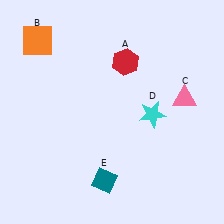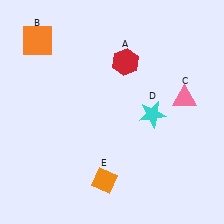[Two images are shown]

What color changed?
The diamond (E) changed from teal in Image 1 to orange in Image 2.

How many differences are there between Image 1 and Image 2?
There is 1 difference between the two images.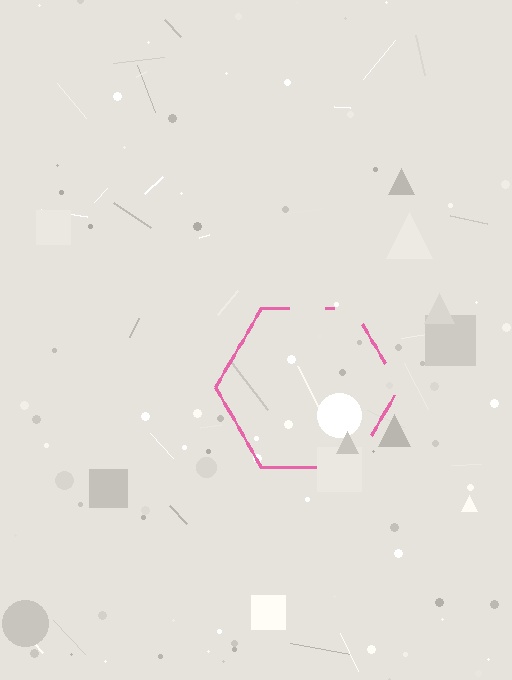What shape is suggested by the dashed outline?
The dashed outline suggests a hexagon.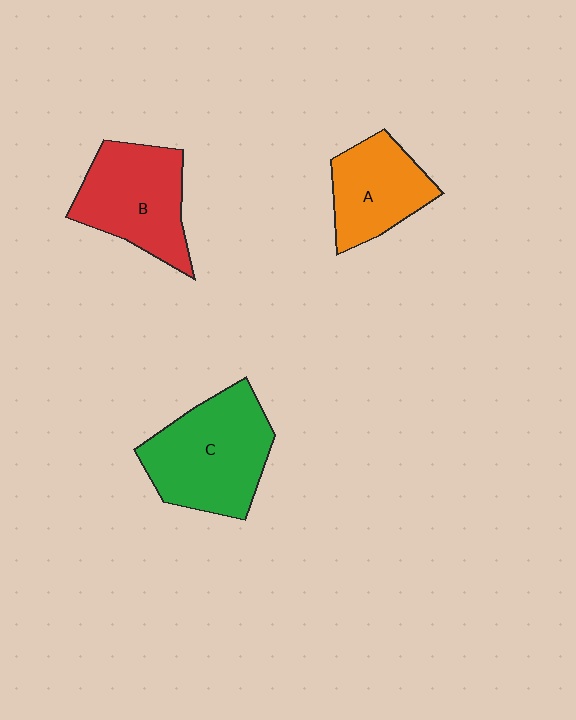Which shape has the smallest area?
Shape A (orange).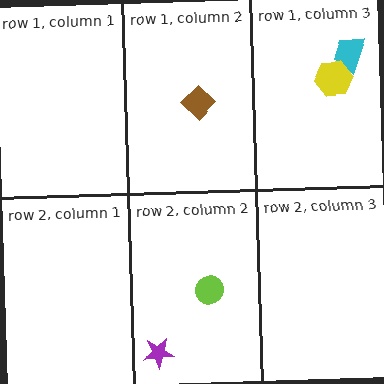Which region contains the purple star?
The row 2, column 2 region.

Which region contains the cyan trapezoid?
The row 1, column 3 region.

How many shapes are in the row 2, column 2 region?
2.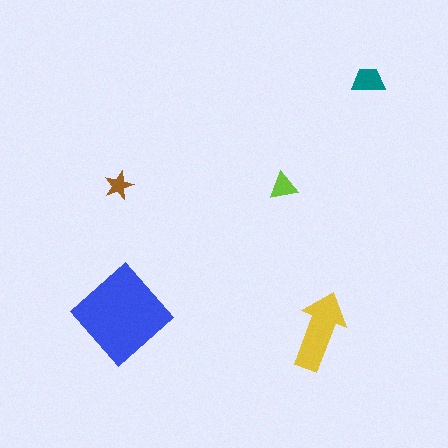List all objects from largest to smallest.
The blue diamond, the yellow arrow, the teal trapezoid, the lime triangle, the brown star.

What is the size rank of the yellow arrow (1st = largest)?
2nd.